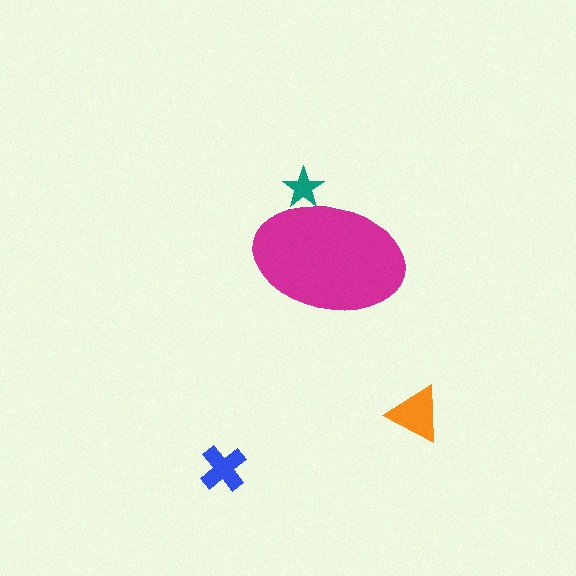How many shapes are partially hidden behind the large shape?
1 shape is partially hidden.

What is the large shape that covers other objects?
A magenta ellipse.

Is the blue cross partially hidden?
No, the blue cross is fully visible.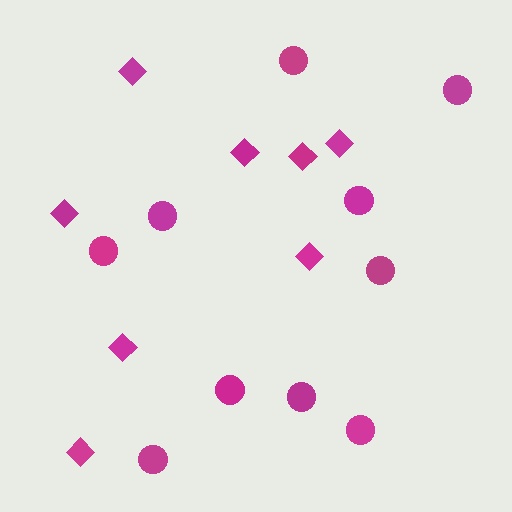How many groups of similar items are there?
There are 2 groups: one group of diamonds (8) and one group of circles (10).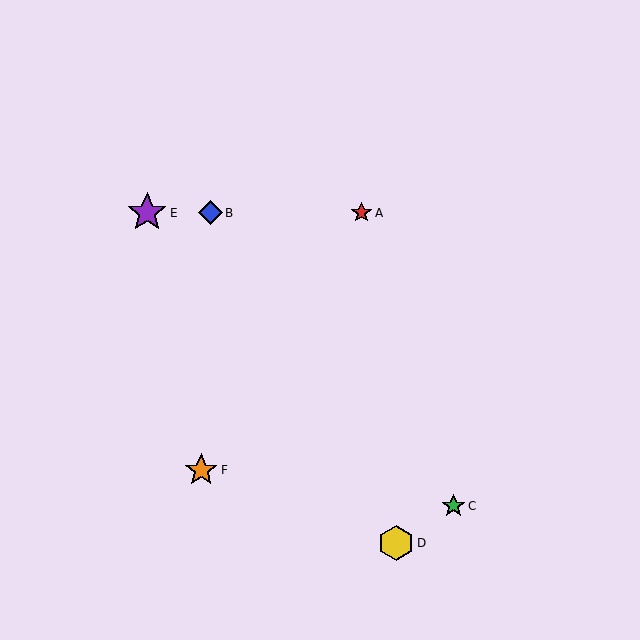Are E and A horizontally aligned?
Yes, both are at y≈213.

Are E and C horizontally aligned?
No, E is at y≈213 and C is at y≈506.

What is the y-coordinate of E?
Object E is at y≈213.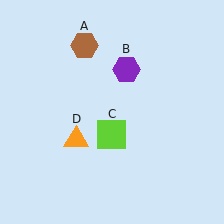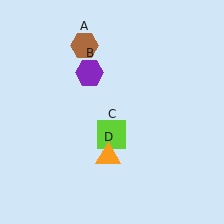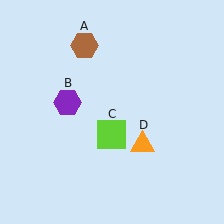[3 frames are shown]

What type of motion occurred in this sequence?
The purple hexagon (object B), orange triangle (object D) rotated counterclockwise around the center of the scene.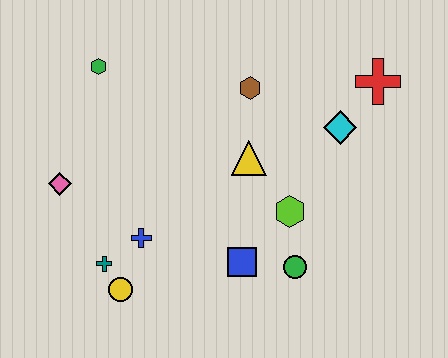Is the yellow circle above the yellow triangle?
No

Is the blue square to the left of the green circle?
Yes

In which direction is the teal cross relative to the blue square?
The teal cross is to the left of the blue square.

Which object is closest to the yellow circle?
The teal cross is closest to the yellow circle.